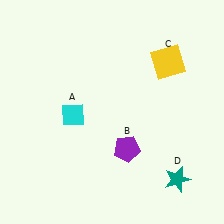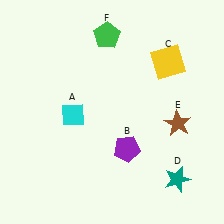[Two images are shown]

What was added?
A brown star (E), a green pentagon (F) were added in Image 2.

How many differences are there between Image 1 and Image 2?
There are 2 differences between the two images.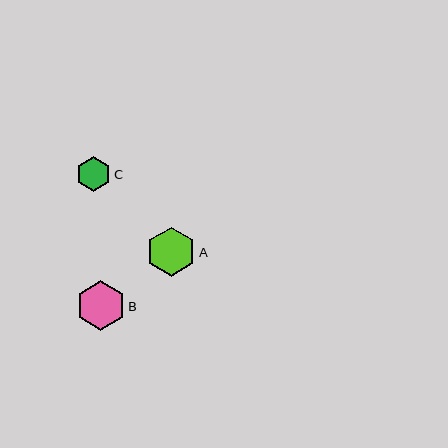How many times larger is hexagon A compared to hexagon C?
Hexagon A is approximately 1.4 times the size of hexagon C.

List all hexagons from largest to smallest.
From largest to smallest: B, A, C.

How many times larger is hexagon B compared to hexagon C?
Hexagon B is approximately 1.4 times the size of hexagon C.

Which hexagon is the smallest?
Hexagon C is the smallest with a size of approximately 35 pixels.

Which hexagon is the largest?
Hexagon B is the largest with a size of approximately 49 pixels.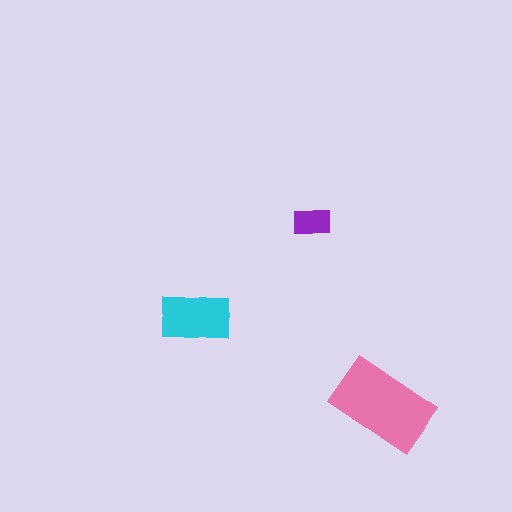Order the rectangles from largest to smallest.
the pink one, the cyan one, the purple one.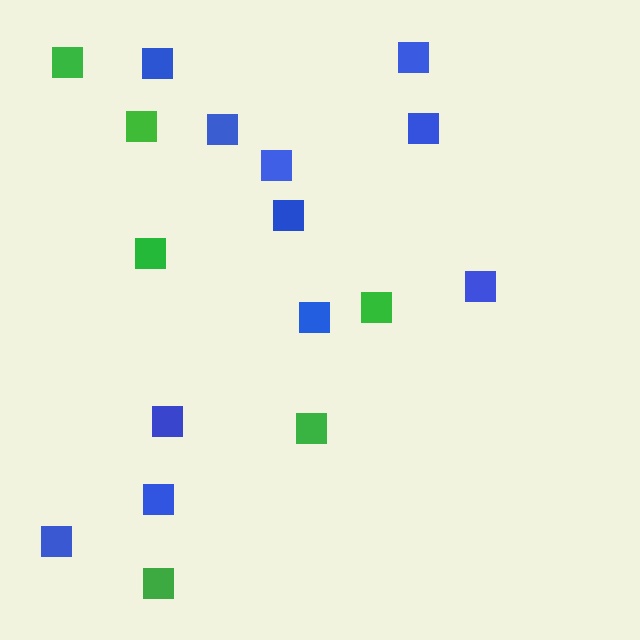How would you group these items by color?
There are 2 groups: one group of blue squares (11) and one group of green squares (6).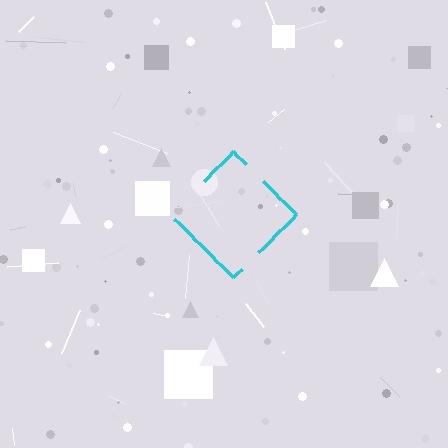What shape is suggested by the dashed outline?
The dashed outline suggests a diamond.